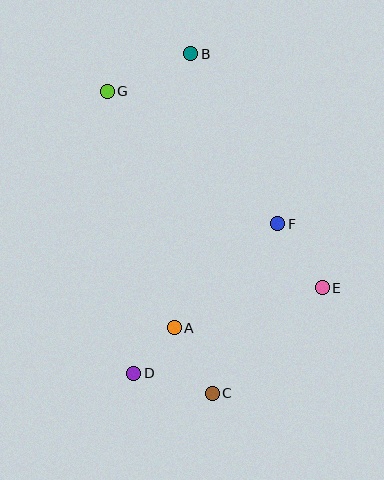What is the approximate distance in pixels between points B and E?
The distance between B and E is approximately 269 pixels.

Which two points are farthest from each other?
Points B and C are farthest from each other.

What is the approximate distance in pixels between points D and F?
The distance between D and F is approximately 207 pixels.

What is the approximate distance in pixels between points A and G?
The distance between A and G is approximately 246 pixels.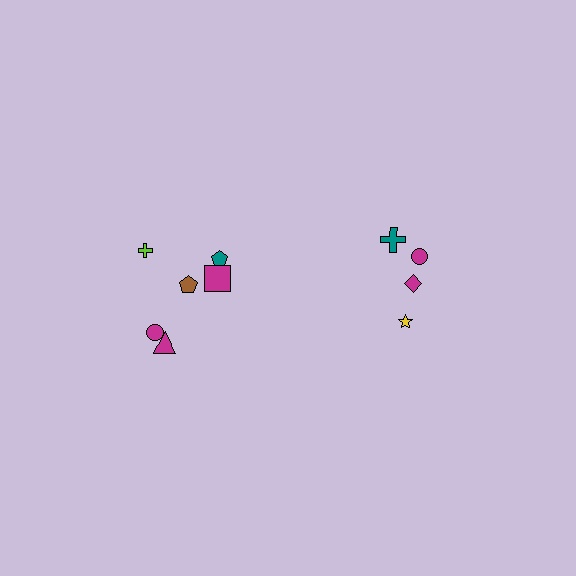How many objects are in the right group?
There are 4 objects.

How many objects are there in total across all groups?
There are 10 objects.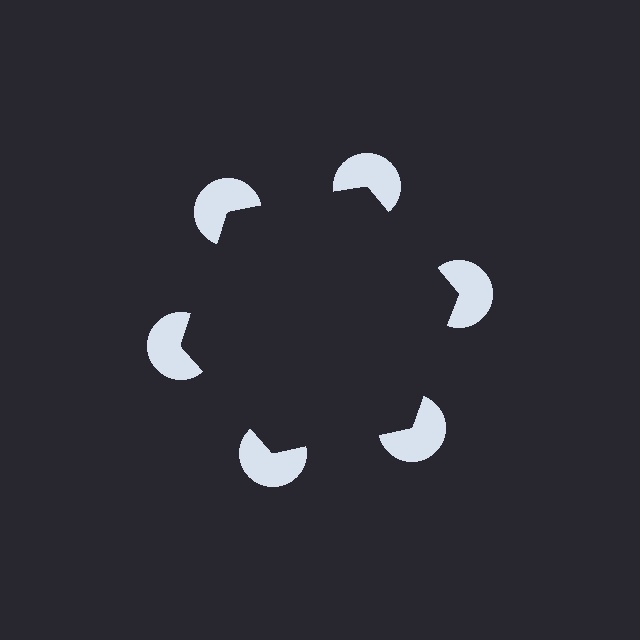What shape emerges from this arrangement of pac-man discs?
An illusory hexagon — its edges are inferred from the aligned wedge cuts in the pac-man discs, not physically drawn.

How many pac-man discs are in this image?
There are 6 — one at each vertex of the illusory hexagon.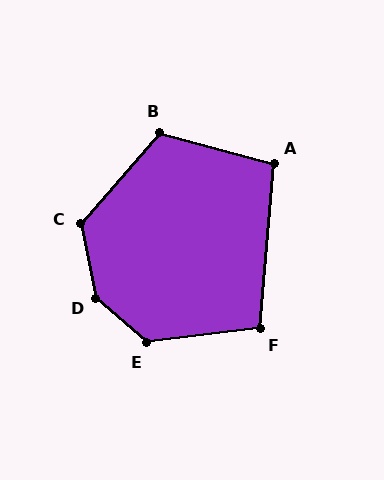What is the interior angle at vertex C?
Approximately 128 degrees (obtuse).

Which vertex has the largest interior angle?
D, at approximately 143 degrees.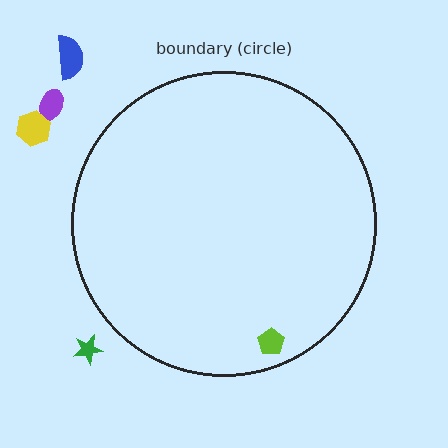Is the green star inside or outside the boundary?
Outside.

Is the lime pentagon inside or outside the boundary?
Inside.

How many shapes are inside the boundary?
1 inside, 4 outside.